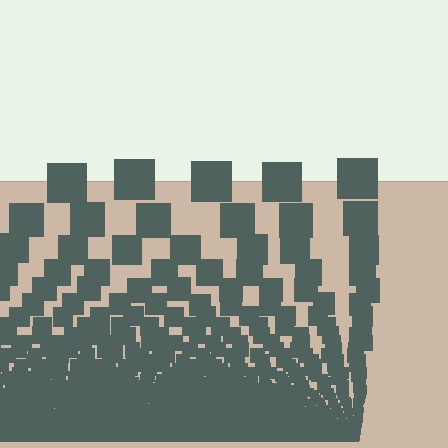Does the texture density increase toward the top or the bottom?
Density increases toward the bottom.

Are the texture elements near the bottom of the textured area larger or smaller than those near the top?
Smaller. The gradient is inverted — elements near the bottom are smaller and denser.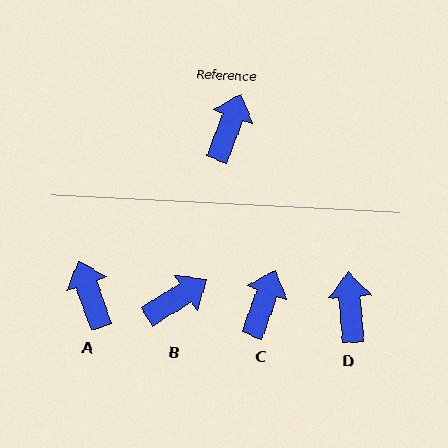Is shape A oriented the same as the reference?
No, it is off by about 39 degrees.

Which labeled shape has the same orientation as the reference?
C.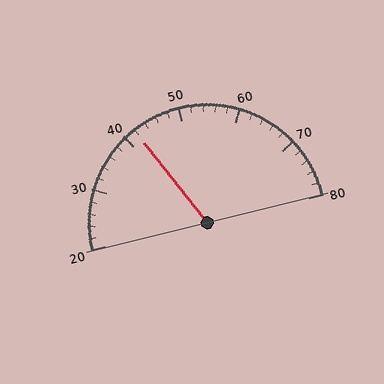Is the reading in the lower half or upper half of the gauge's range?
The reading is in the lower half of the range (20 to 80).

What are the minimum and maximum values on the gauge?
The gauge ranges from 20 to 80.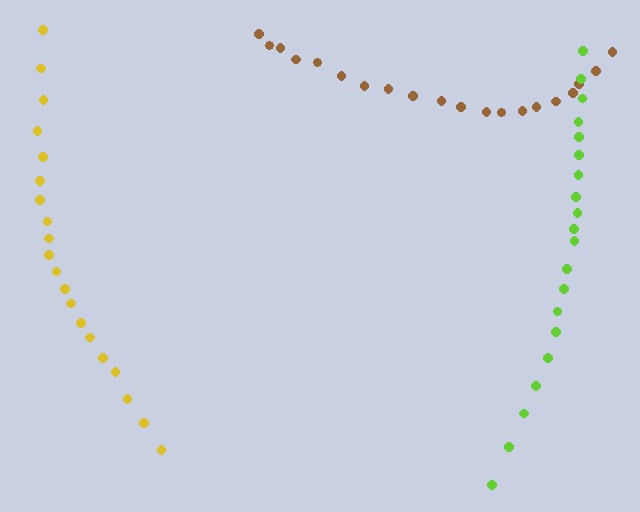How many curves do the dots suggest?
There are 3 distinct paths.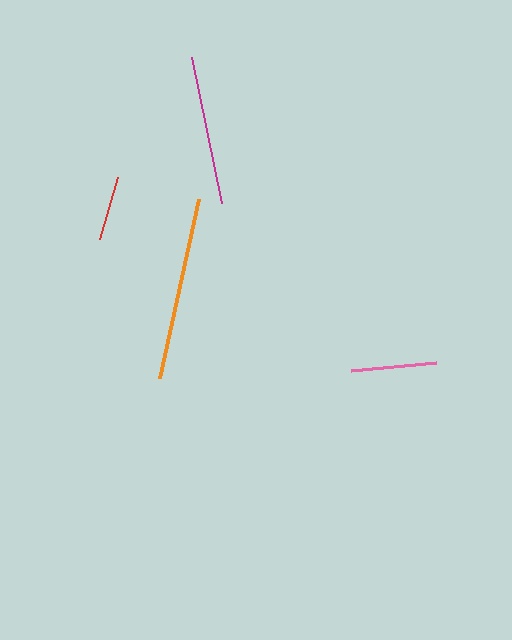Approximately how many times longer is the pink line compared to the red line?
The pink line is approximately 1.3 times the length of the red line.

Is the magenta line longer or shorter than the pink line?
The magenta line is longer than the pink line.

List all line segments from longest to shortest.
From longest to shortest: orange, magenta, pink, red.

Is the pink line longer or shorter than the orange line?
The orange line is longer than the pink line.